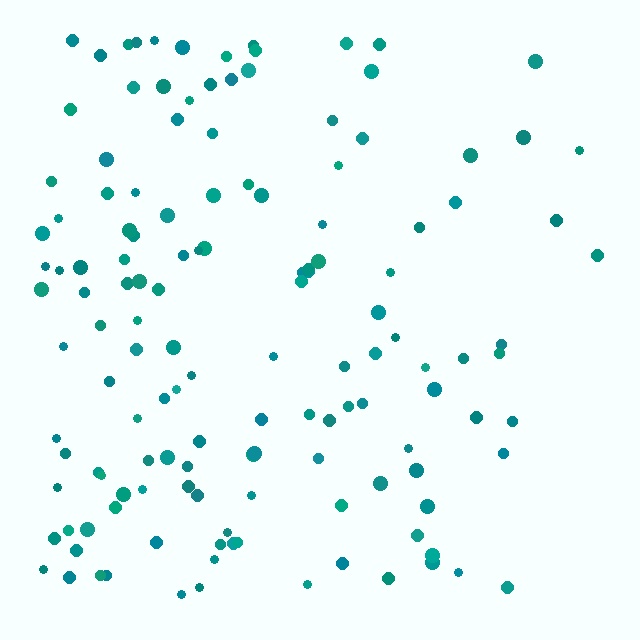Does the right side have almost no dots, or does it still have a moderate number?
Still a moderate number, just noticeably fewer than the left.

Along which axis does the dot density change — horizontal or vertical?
Horizontal.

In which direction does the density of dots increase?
From right to left, with the left side densest.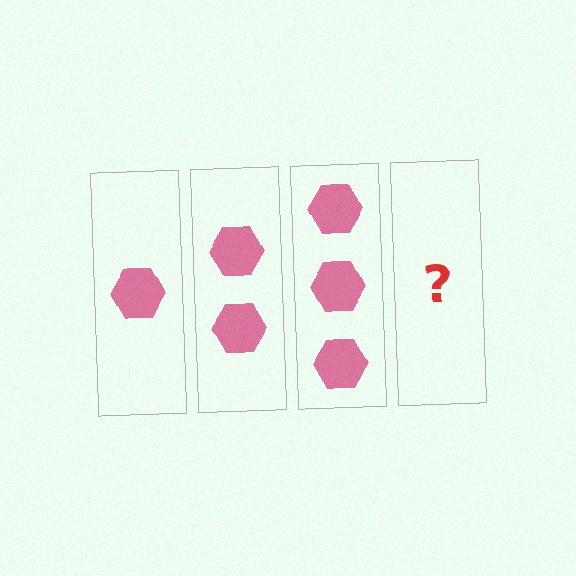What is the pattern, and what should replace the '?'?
The pattern is that each step adds one more hexagon. The '?' should be 4 hexagons.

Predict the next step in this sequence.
The next step is 4 hexagons.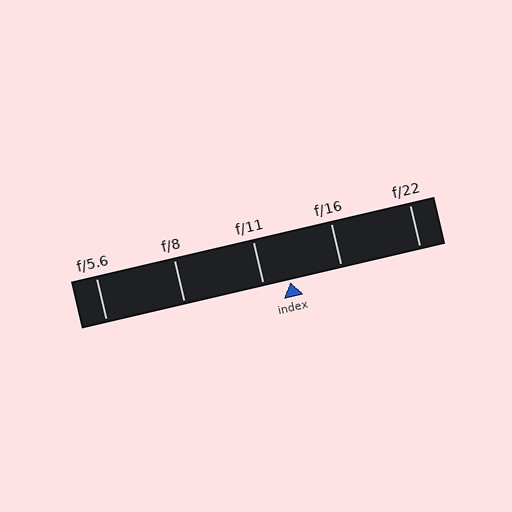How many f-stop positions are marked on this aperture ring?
There are 5 f-stop positions marked.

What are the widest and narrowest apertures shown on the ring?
The widest aperture shown is f/5.6 and the narrowest is f/22.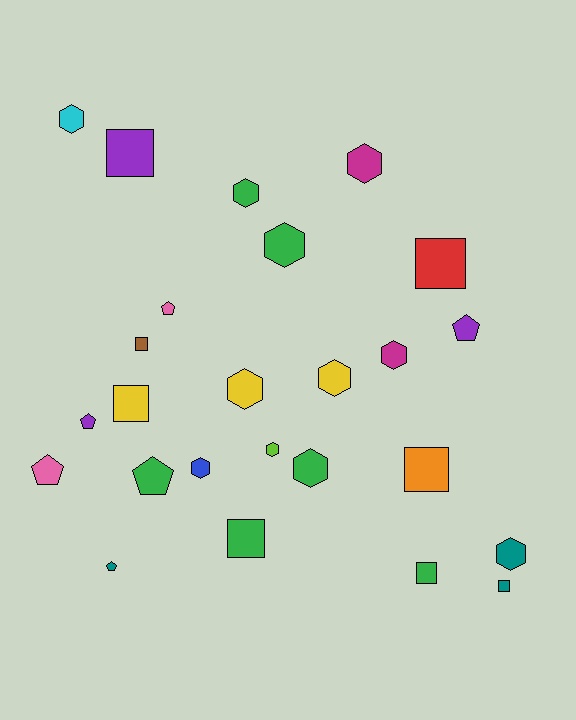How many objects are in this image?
There are 25 objects.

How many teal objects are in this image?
There are 3 teal objects.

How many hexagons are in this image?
There are 11 hexagons.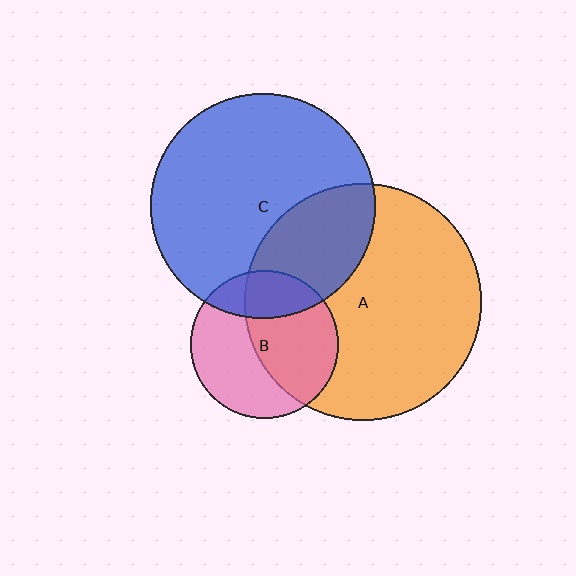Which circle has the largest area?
Circle A (orange).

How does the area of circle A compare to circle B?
Approximately 2.6 times.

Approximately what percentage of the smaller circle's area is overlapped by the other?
Approximately 25%.